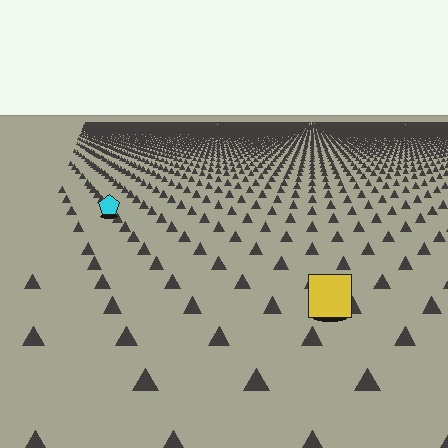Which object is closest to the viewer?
The yellow square is closest. The texture marks near it are larger and more spread out.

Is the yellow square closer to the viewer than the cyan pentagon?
Yes. The yellow square is closer — you can tell from the texture gradient: the ground texture is coarser near it.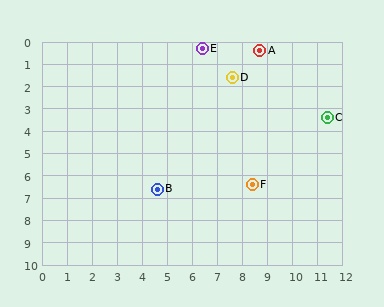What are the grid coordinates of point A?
Point A is at approximately (8.7, 0.4).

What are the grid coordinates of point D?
Point D is at approximately (7.6, 1.6).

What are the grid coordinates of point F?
Point F is at approximately (8.4, 6.4).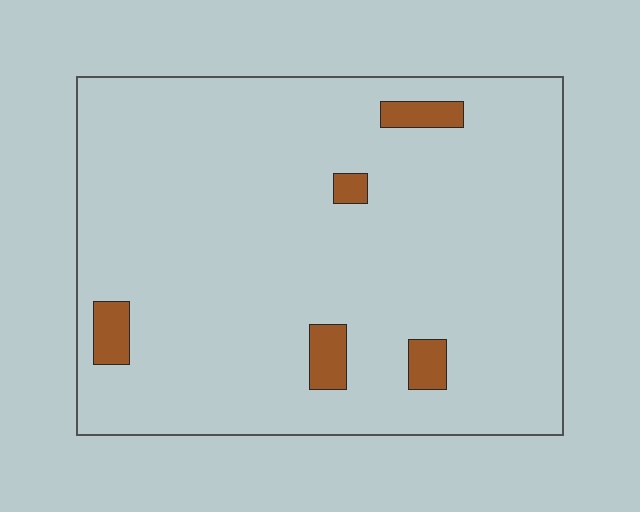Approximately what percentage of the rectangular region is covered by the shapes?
Approximately 5%.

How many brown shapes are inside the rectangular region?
5.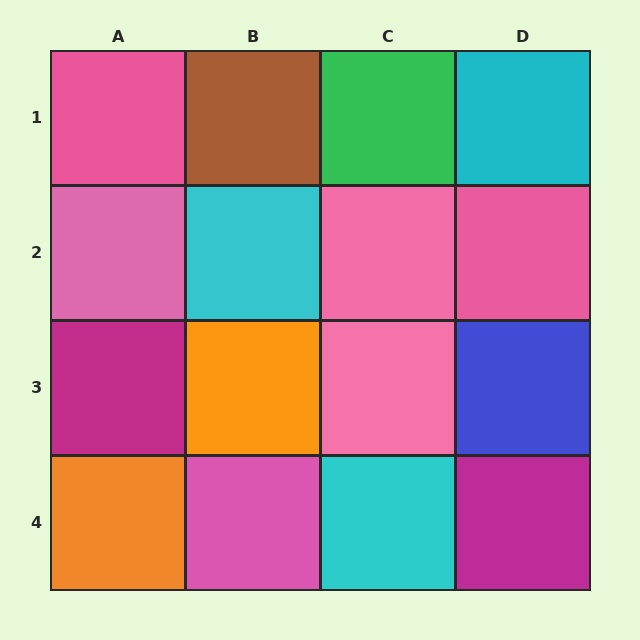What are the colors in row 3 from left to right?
Magenta, orange, pink, blue.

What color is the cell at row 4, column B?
Pink.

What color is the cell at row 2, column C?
Pink.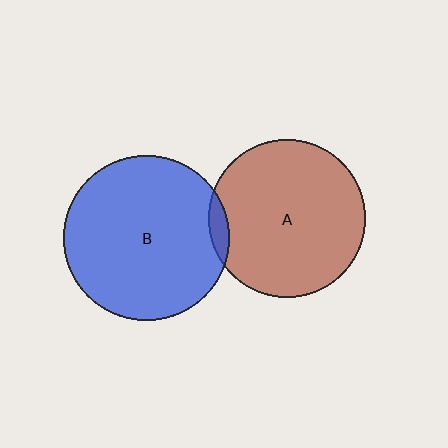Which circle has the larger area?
Circle B (blue).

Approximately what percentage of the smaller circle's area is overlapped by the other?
Approximately 5%.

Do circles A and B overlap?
Yes.